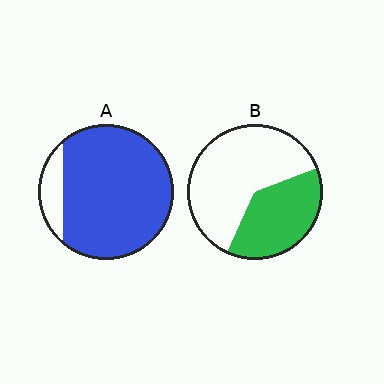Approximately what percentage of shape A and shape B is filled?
A is approximately 85% and B is approximately 40%.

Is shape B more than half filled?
No.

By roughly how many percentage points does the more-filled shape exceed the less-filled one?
By roughly 50 percentage points (A over B).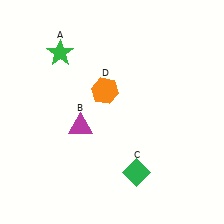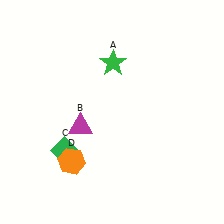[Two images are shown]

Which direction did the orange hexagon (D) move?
The orange hexagon (D) moved down.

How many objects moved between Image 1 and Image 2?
3 objects moved between the two images.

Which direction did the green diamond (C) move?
The green diamond (C) moved left.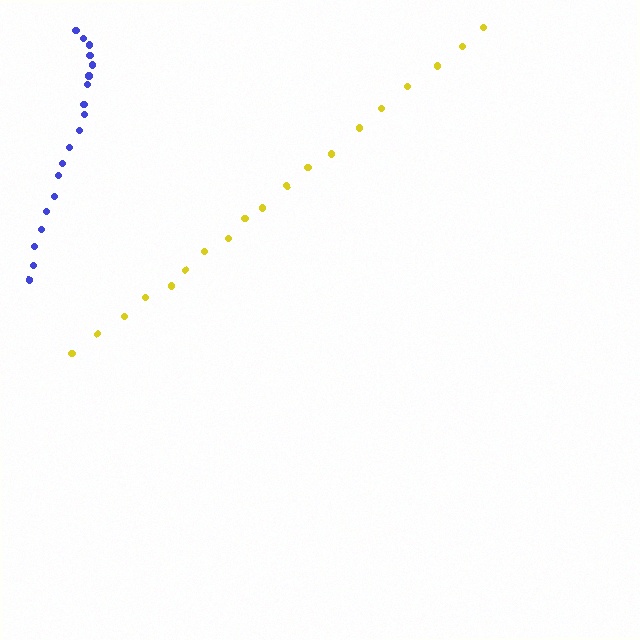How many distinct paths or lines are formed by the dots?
There are 2 distinct paths.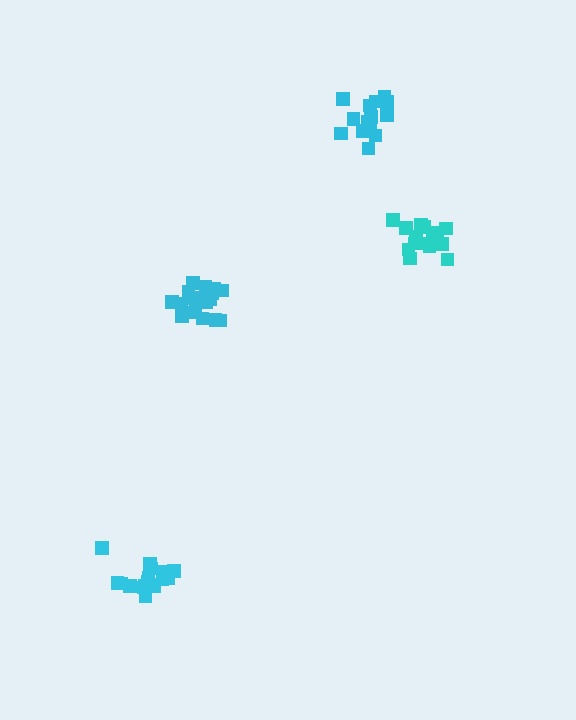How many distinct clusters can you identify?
There are 4 distinct clusters.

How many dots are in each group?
Group 1: 16 dots, Group 2: 19 dots, Group 3: 18 dots, Group 4: 18 dots (71 total).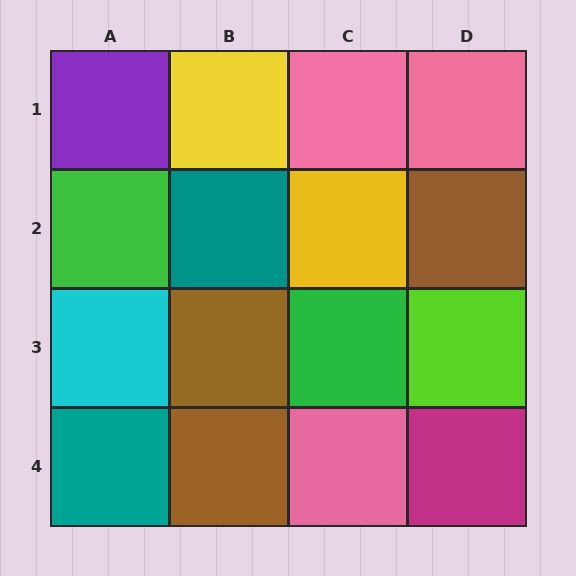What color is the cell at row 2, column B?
Teal.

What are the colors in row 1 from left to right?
Purple, yellow, pink, pink.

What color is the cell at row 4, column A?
Teal.